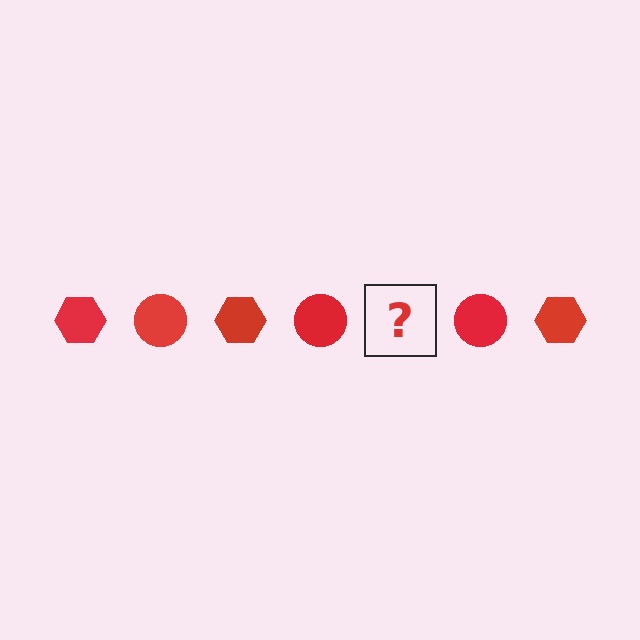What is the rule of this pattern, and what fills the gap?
The rule is that the pattern cycles through hexagon, circle shapes in red. The gap should be filled with a red hexagon.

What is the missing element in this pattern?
The missing element is a red hexagon.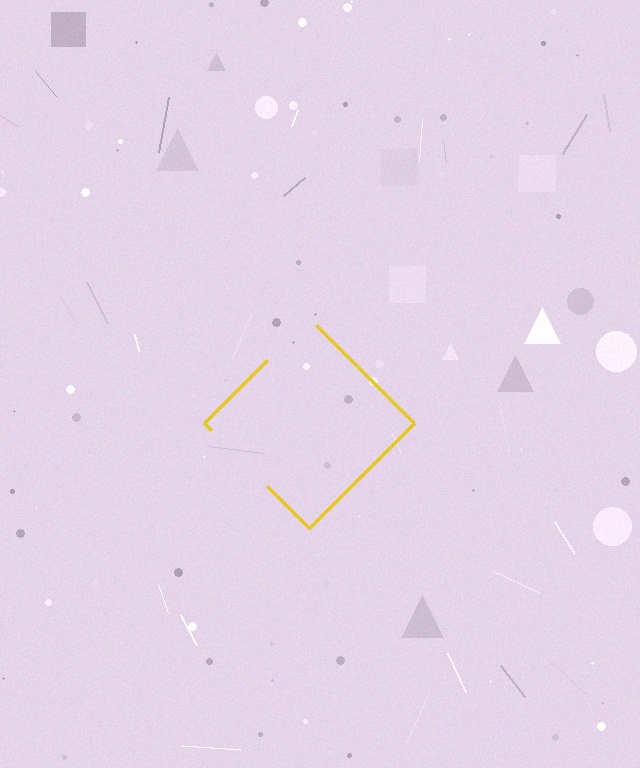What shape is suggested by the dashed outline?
The dashed outline suggests a diamond.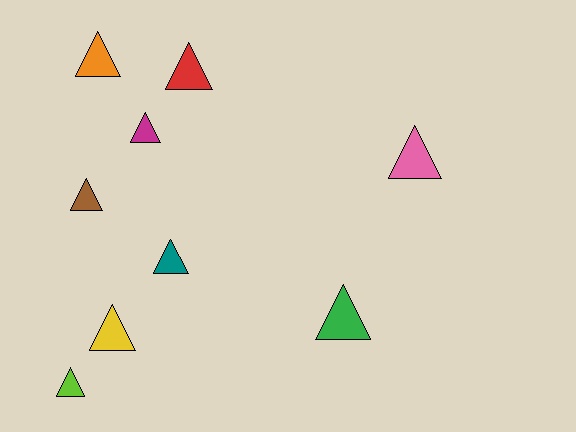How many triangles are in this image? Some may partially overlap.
There are 9 triangles.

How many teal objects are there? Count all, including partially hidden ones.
There is 1 teal object.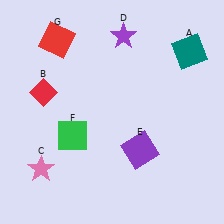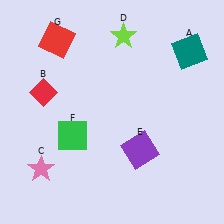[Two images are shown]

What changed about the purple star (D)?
In Image 1, D is purple. In Image 2, it changed to lime.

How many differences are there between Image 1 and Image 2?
There is 1 difference between the two images.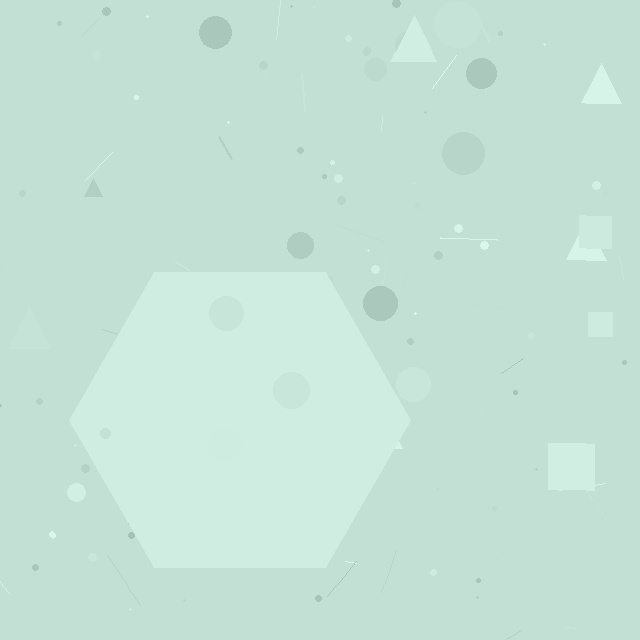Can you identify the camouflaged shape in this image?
The camouflaged shape is a hexagon.